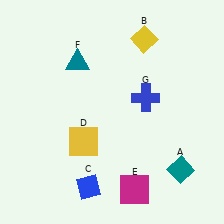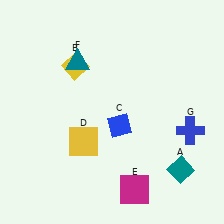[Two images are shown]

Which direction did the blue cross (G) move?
The blue cross (G) moved right.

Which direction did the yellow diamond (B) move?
The yellow diamond (B) moved left.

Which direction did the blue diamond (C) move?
The blue diamond (C) moved up.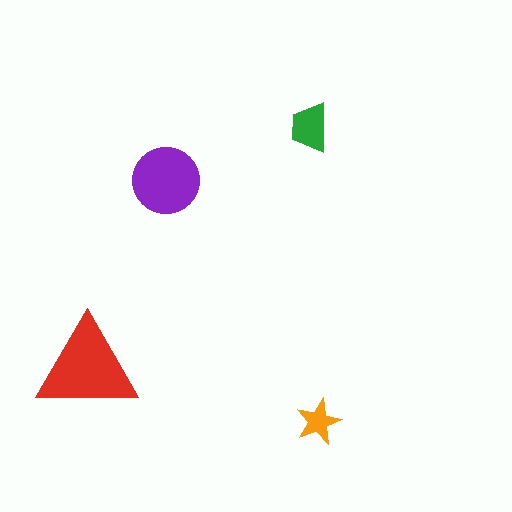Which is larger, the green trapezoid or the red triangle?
The red triangle.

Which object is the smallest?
The orange star.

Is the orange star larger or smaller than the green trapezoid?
Smaller.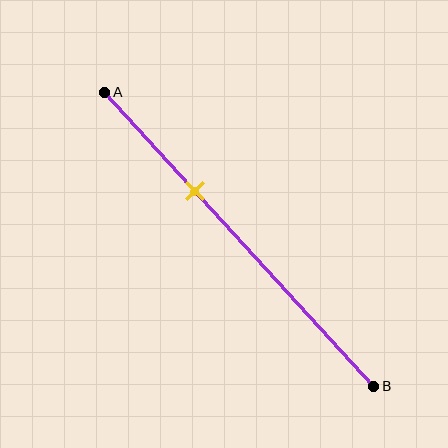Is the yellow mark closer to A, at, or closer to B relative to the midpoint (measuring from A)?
The yellow mark is closer to point A than the midpoint of segment AB.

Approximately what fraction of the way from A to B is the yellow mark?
The yellow mark is approximately 35% of the way from A to B.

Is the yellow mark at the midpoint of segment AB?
No, the mark is at about 35% from A, not at the 50% midpoint.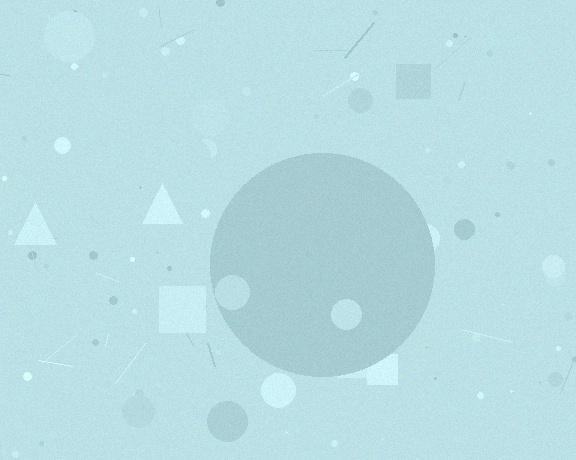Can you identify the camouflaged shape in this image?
The camouflaged shape is a circle.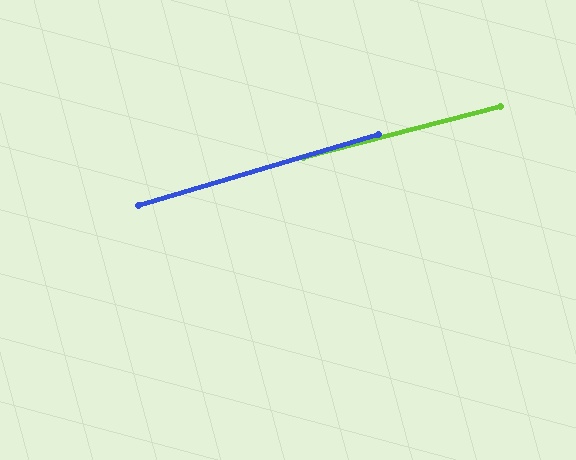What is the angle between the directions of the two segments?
Approximately 2 degrees.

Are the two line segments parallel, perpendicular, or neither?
Parallel — their directions differ by only 2.0°.